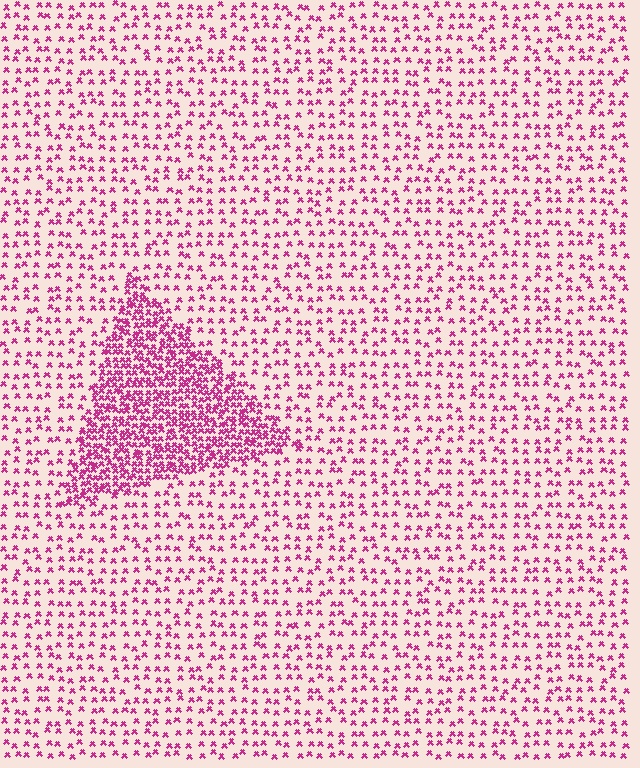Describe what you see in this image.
The image contains small magenta elements arranged at two different densities. A triangle-shaped region is visible where the elements are more densely packed than the surrounding area.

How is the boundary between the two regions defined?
The boundary is defined by a change in element density (approximately 2.7x ratio). All elements are the same color, size, and shape.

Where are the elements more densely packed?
The elements are more densely packed inside the triangle boundary.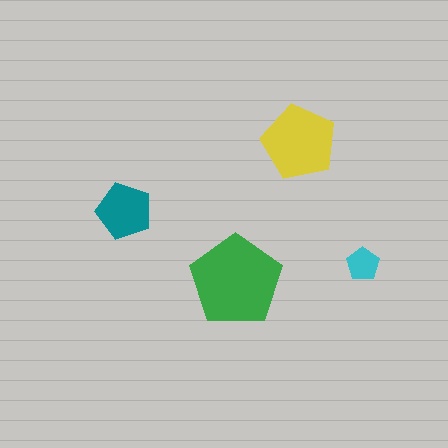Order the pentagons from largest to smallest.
the green one, the yellow one, the teal one, the cyan one.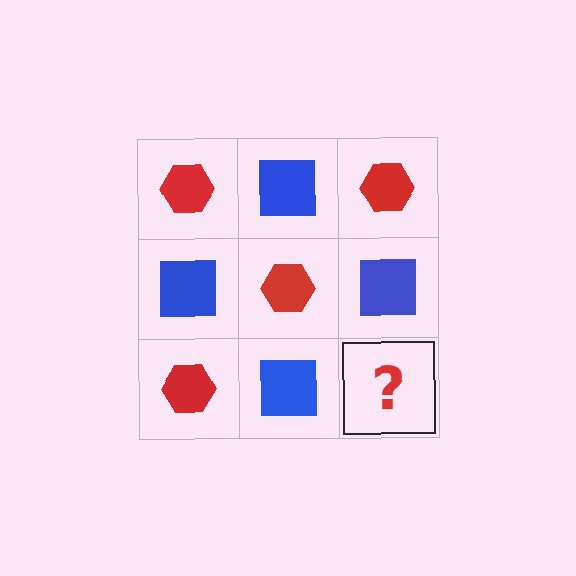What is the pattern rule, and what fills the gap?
The rule is that it alternates red hexagon and blue square in a checkerboard pattern. The gap should be filled with a red hexagon.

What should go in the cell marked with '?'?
The missing cell should contain a red hexagon.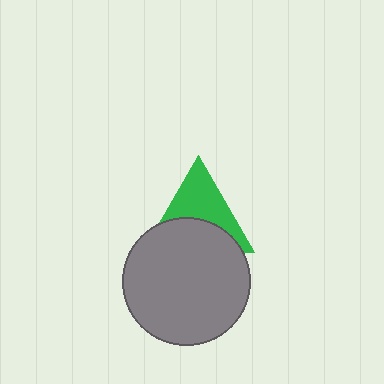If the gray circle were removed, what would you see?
You would see the complete green triangle.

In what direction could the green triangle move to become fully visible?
The green triangle could move up. That would shift it out from behind the gray circle entirely.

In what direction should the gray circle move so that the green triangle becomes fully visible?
The gray circle should move down. That is the shortest direction to clear the overlap and leave the green triangle fully visible.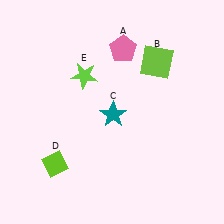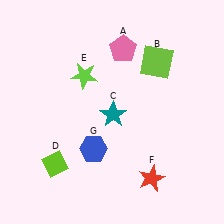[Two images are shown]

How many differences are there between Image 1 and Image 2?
There are 2 differences between the two images.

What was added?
A red star (F), a blue hexagon (G) were added in Image 2.